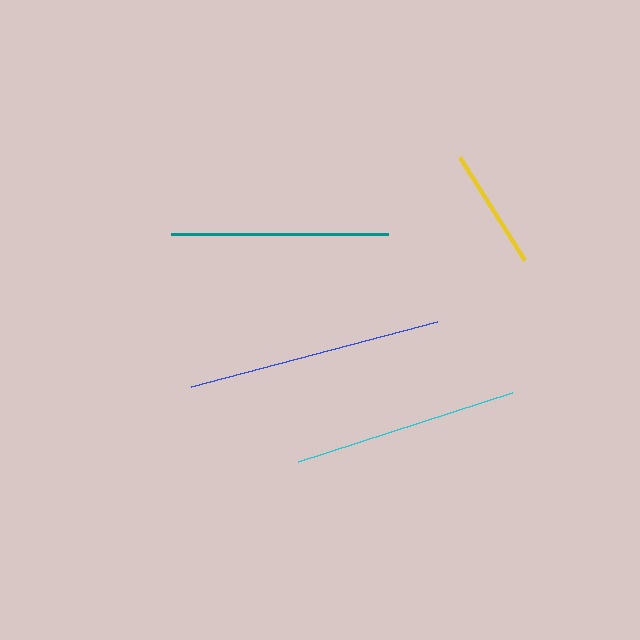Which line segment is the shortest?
The yellow line is the shortest at approximately 121 pixels.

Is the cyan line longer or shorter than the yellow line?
The cyan line is longer than the yellow line.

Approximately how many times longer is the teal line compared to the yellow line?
The teal line is approximately 1.8 times the length of the yellow line.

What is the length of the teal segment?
The teal segment is approximately 217 pixels long.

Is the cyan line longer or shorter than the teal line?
The cyan line is longer than the teal line.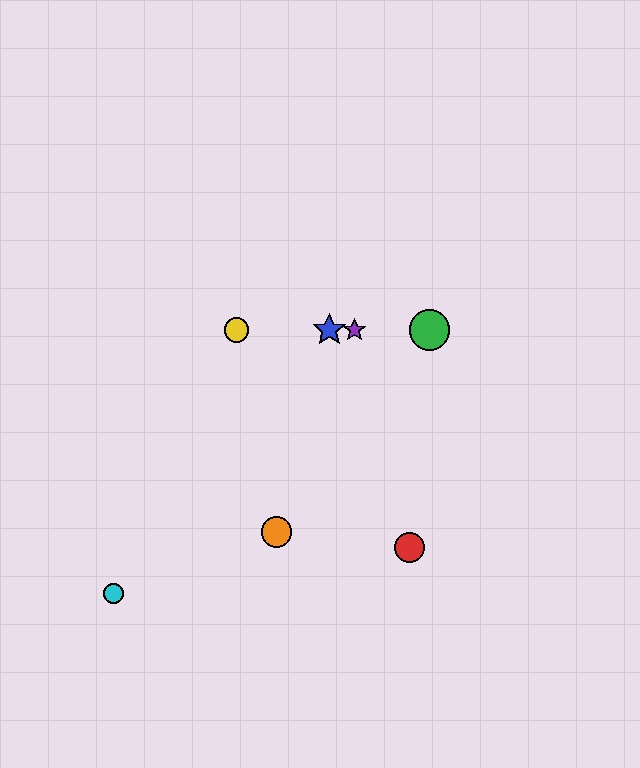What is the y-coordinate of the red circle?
The red circle is at y≈547.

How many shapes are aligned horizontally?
4 shapes (the blue star, the green circle, the yellow circle, the purple star) are aligned horizontally.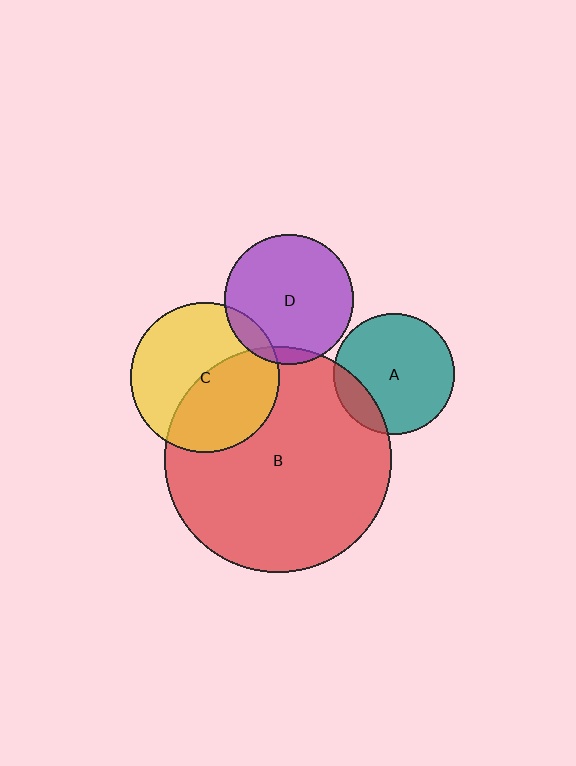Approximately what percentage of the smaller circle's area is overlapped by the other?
Approximately 15%.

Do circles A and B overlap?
Yes.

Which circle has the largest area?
Circle B (red).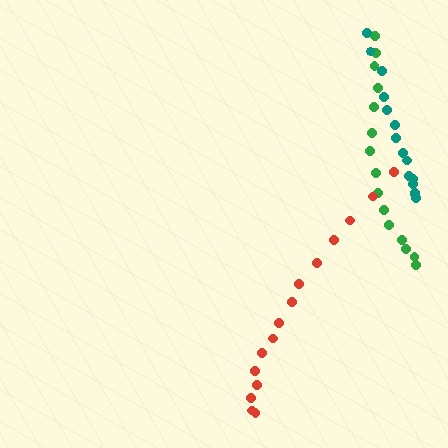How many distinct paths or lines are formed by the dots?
There are 3 distinct paths.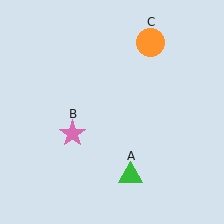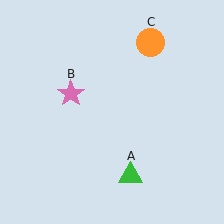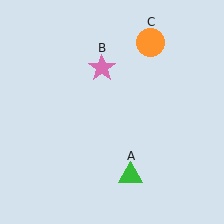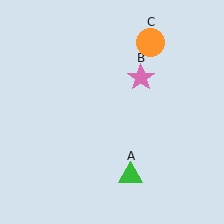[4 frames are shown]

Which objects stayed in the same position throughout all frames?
Green triangle (object A) and orange circle (object C) remained stationary.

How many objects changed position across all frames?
1 object changed position: pink star (object B).